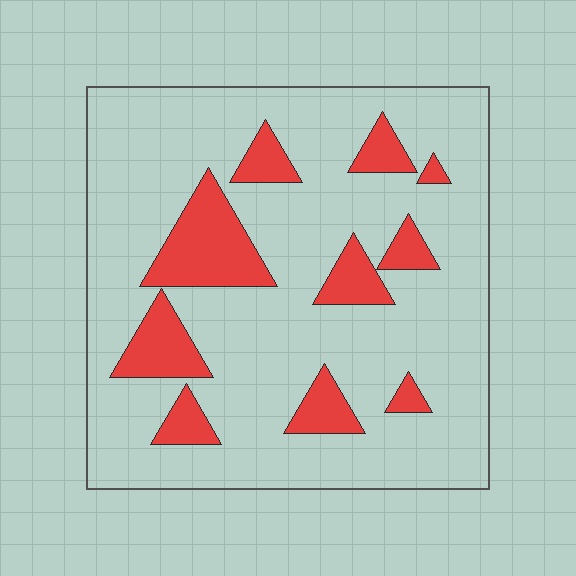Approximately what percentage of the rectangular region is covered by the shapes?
Approximately 20%.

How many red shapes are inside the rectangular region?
10.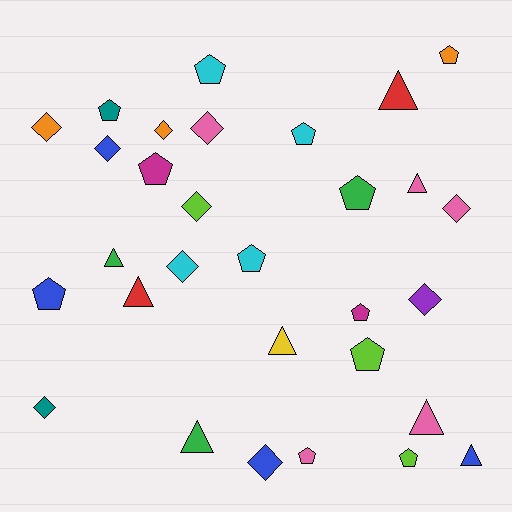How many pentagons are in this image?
There are 12 pentagons.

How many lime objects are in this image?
There are 3 lime objects.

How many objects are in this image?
There are 30 objects.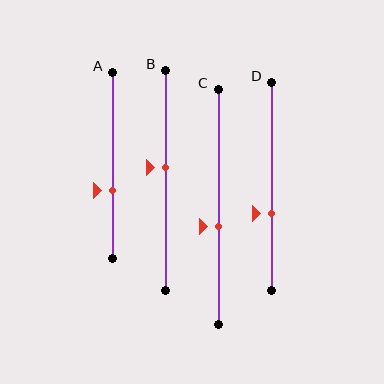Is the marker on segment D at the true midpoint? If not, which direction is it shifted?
No, the marker on segment D is shifted downward by about 13% of the segment length.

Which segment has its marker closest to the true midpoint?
Segment B has its marker closest to the true midpoint.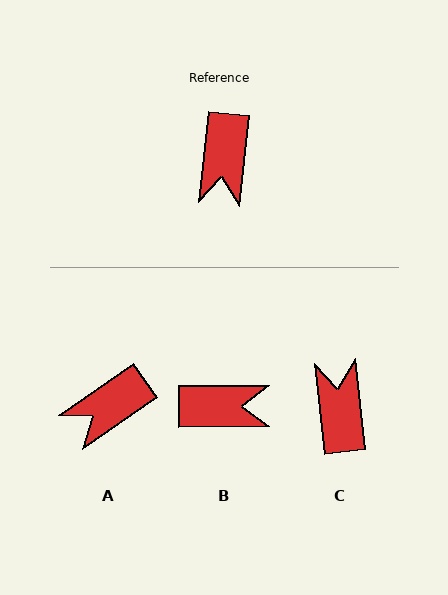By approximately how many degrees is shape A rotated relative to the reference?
Approximately 49 degrees clockwise.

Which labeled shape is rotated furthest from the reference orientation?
C, about 167 degrees away.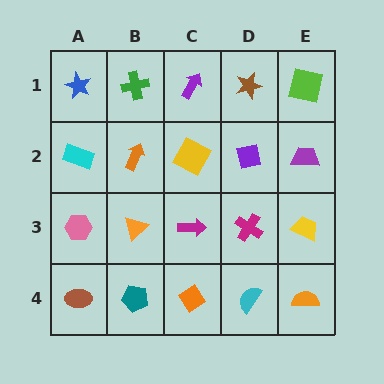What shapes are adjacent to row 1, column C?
A yellow square (row 2, column C), a green cross (row 1, column B), a brown star (row 1, column D).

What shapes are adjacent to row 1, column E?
A purple trapezoid (row 2, column E), a brown star (row 1, column D).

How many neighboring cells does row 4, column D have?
3.